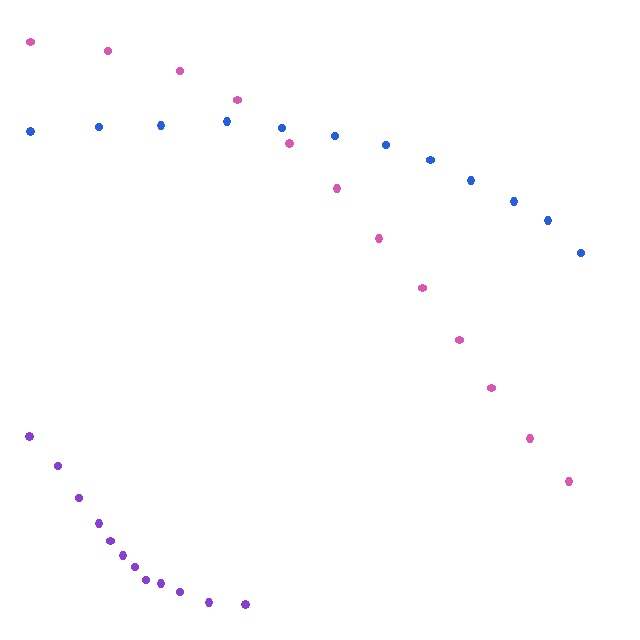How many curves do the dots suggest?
There are 3 distinct paths.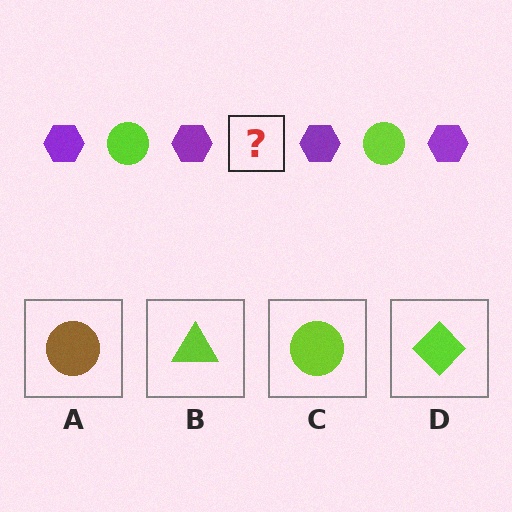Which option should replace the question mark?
Option C.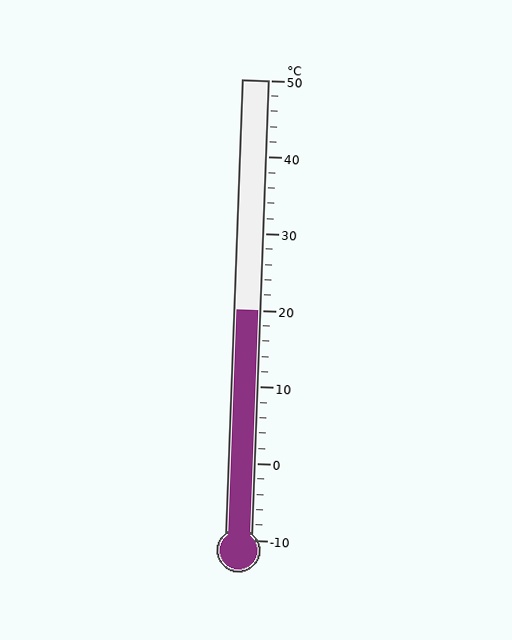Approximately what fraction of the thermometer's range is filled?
The thermometer is filled to approximately 50% of its range.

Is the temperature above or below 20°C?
The temperature is at 20°C.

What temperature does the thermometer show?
The thermometer shows approximately 20°C.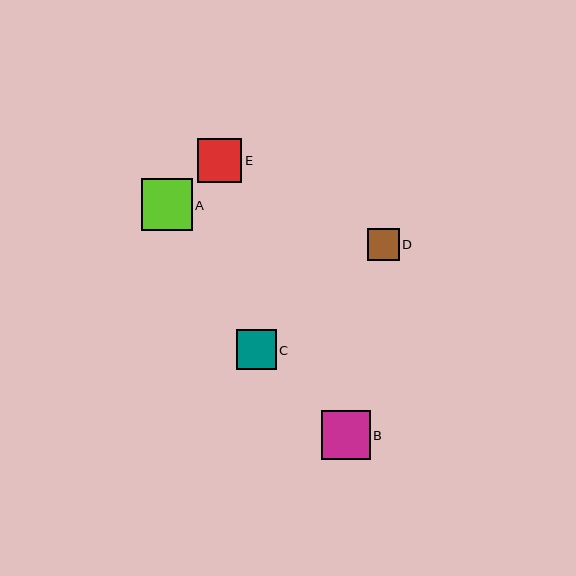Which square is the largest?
Square A is the largest with a size of approximately 51 pixels.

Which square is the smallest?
Square D is the smallest with a size of approximately 32 pixels.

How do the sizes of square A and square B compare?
Square A and square B are approximately the same size.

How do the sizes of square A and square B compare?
Square A and square B are approximately the same size.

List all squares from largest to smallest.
From largest to smallest: A, B, E, C, D.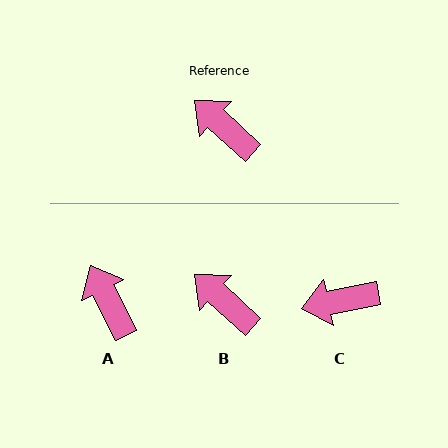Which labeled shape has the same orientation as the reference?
B.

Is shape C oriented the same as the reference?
No, it is off by about 54 degrees.